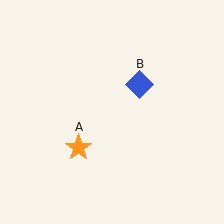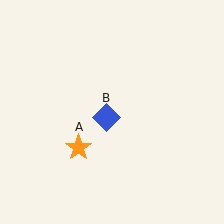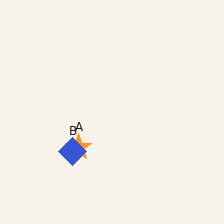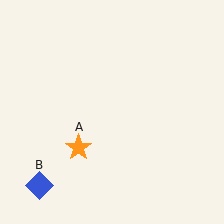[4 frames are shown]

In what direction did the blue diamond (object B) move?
The blue diamond (object B) moved down and to the left.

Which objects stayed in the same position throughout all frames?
Orange star (object A) remained stationary.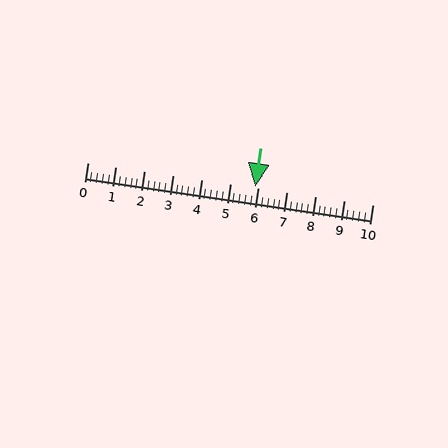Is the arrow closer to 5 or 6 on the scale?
The arrow is closer to 6.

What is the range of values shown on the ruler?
The ruler shows values from 0 to 10.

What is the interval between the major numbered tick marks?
The major tick marks are spaced 1 units apart.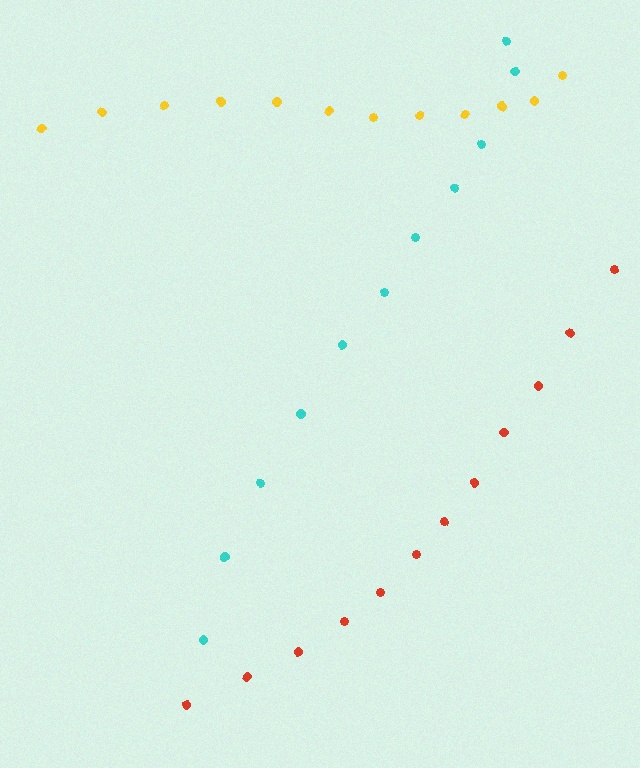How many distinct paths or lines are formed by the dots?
There are 3 distinct paths.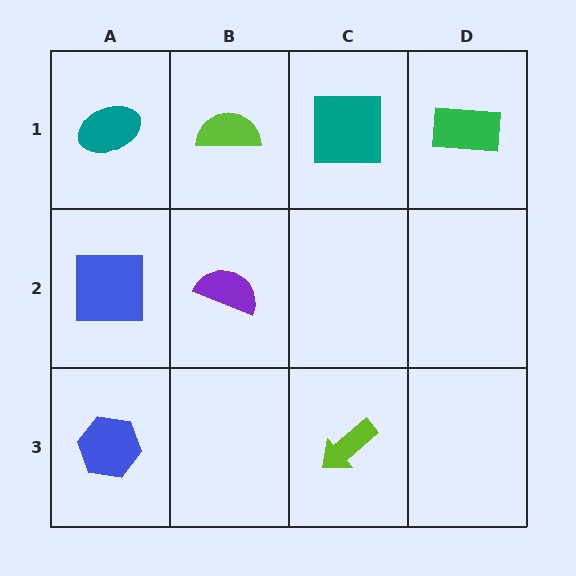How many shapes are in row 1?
4 shapes.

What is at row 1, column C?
A teal square.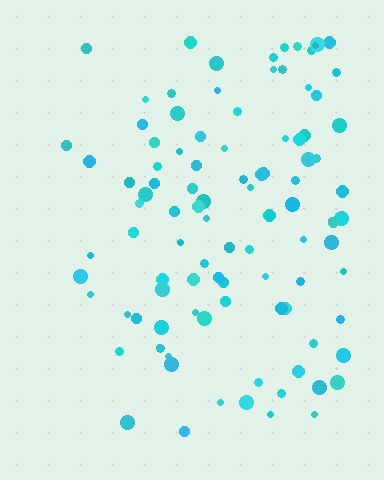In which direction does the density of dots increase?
From left to right, with the right side densest.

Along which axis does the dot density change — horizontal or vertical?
Horizontal.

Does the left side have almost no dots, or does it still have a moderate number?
Still a moderate number, just noticeably fewer than the right.